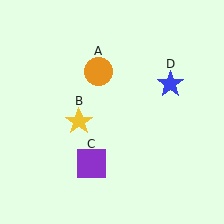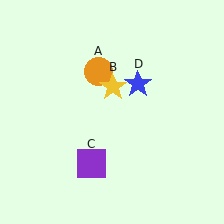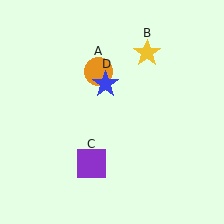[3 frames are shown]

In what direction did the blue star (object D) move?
The blue star (object D) moved left.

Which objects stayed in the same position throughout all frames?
Orange circle (object A) and purple square (object C) remained stationary.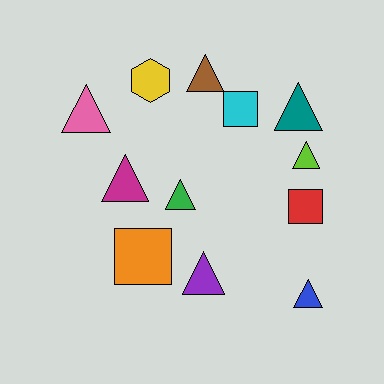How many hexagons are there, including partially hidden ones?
There is 1 hexagon.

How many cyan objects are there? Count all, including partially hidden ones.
There is 1 cyan object.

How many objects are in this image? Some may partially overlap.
There are 12 objects.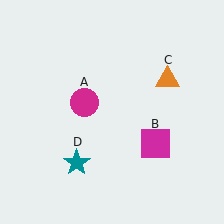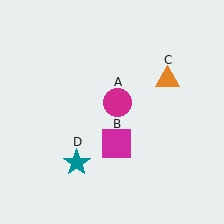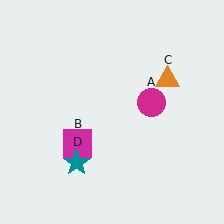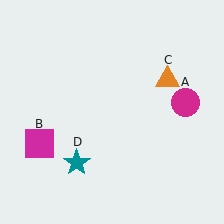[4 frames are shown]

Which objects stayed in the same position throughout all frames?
Orange triangle (object C) and teal star (object D) remained stationary.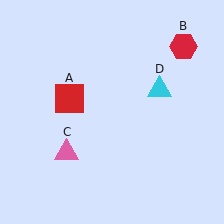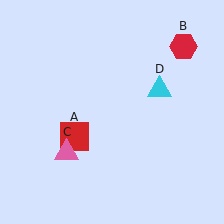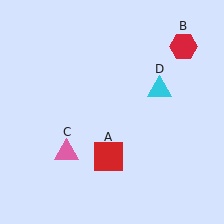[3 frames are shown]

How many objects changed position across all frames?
1 object changed position: red square (object A).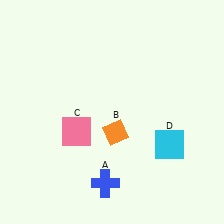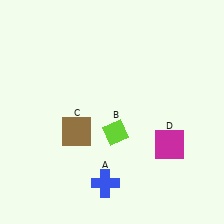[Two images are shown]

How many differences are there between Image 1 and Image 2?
There are 3 differences between the two images.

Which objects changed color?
B changed from orange to lime. C changed from pink to brown. D changed from cyan to magenta.